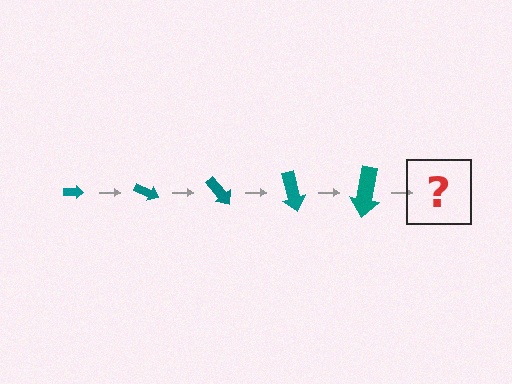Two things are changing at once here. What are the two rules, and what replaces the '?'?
The two rules are that the arrow grows larger each step and it rotates 25 degrees each step. The '?' should be an arrow, larger than the previous one and rotated 125 degrees from the start.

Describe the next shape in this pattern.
It should be an arrow, larger than the previous one and rotated 125 degrees from the start.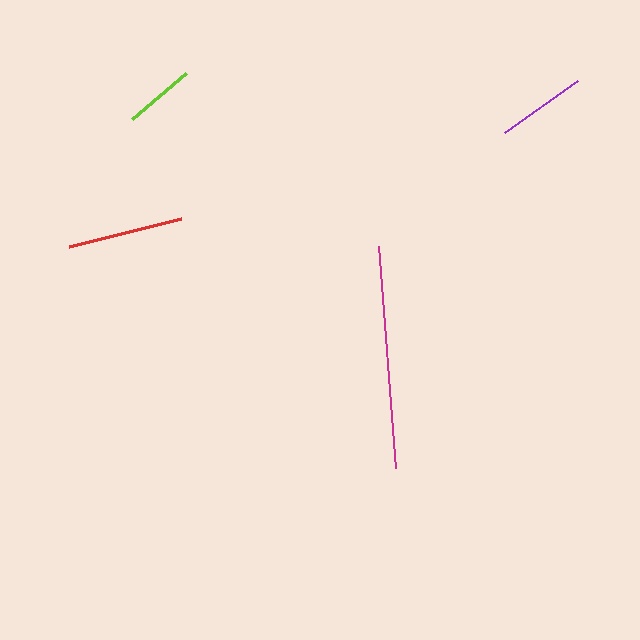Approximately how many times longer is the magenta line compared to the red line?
The magenta line is approximately 1.9 times the length of the red line.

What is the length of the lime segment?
The lime segment is approximately 72 pixels long.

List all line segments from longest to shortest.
From longest to shortest: magenta, red, purple, lime.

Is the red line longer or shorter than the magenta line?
The magenta line is longer than the red line.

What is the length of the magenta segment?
The magenta segment is approximately 223 pixels long.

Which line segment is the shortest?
The lime line is the shortest at approximately 72 pixels.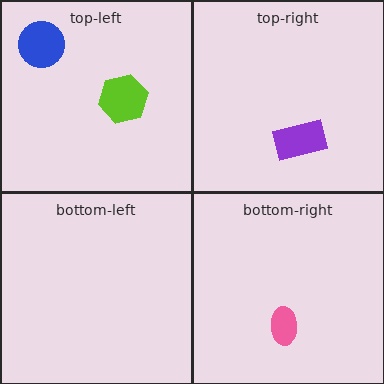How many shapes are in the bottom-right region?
1.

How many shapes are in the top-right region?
1.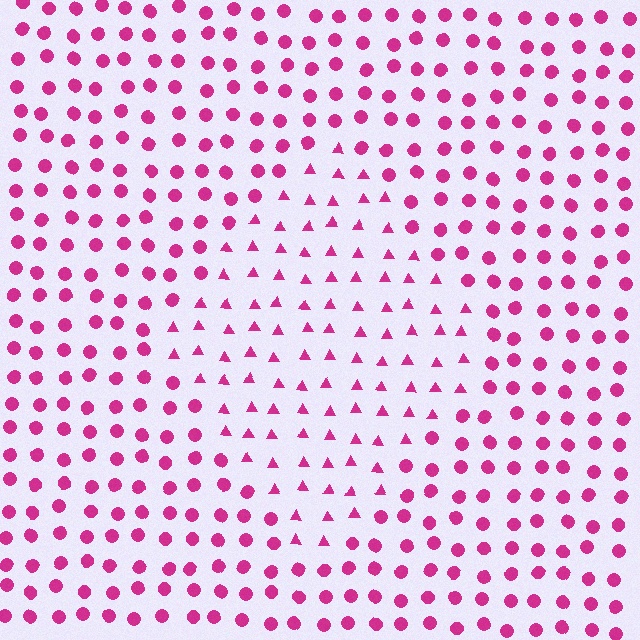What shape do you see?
I see a diamond.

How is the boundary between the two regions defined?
The boundary is defined by a change in element shape: triangles inside vs. circles outside. All elements share the same color and spacing.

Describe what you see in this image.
The image is filled with small magenta elements arranged in a uniform grid. A diamond-shaped region contains triangles, while the surrounding area contains circles. The boundary is defined purely by the change in element shape.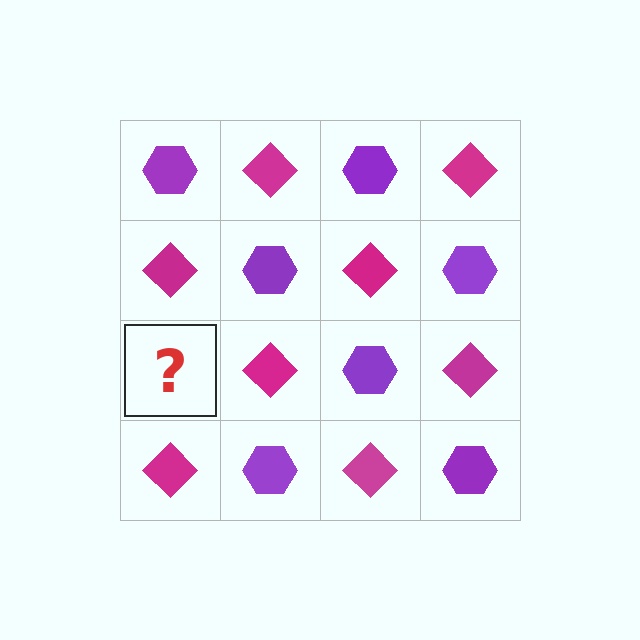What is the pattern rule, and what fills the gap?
The rule is that it alternates purple hexagon and magenta diamond in a checkerboard pattern. The gap should be filled with a purple hexagon.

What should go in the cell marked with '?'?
The missing cell should contain a purple hexagon.